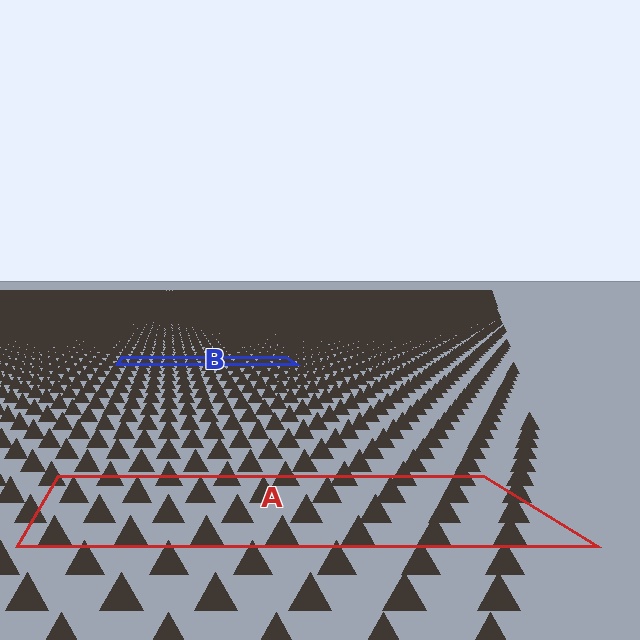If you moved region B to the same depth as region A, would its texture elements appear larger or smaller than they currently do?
They would appear larger. At a closer depth, the same texture elements are projected at a bigger on-screen size.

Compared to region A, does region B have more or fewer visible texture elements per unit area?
Region B has more texture elements per unit area — they are packed more densely because it is farther away.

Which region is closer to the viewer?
Region A is closer. The texture elements there are larger and more spread out.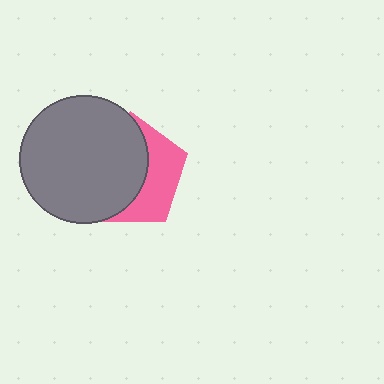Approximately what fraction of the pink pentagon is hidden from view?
Roughly 61% of the pink pentagon is hidden behind the gray circle.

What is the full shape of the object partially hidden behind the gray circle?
The partially hidden object is a pink pentagon.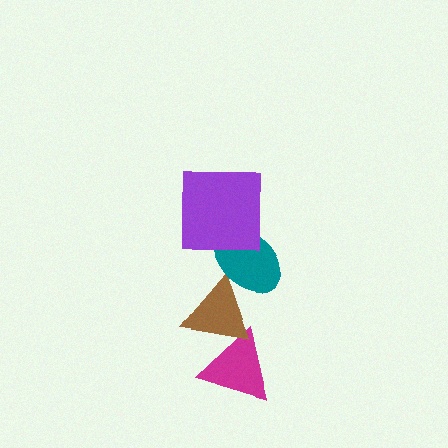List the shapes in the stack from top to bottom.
From top to bottom: the purple square, the teal ellipse, the brown triangle, the magenta triangle.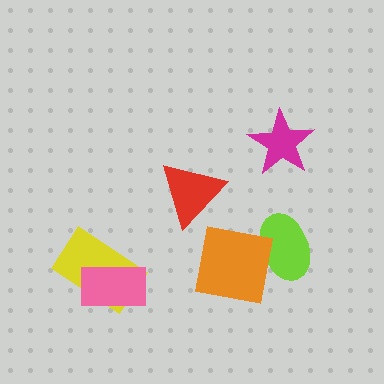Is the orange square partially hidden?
No, no other shape covers it.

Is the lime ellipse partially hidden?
Yes, it is partially covered by another shape.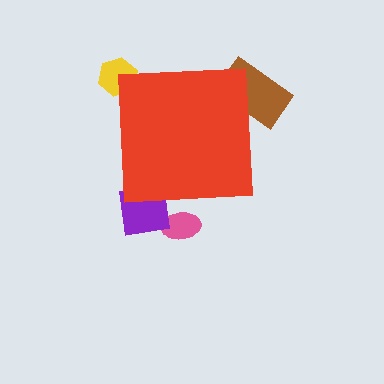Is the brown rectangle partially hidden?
Yes, the brown rectangle is partially hidden behind the red square.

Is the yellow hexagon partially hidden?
Yes, the yellow hexagon is partially hidden behind the red square.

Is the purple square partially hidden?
Yes, the purple square is partially hidden behind the red square.